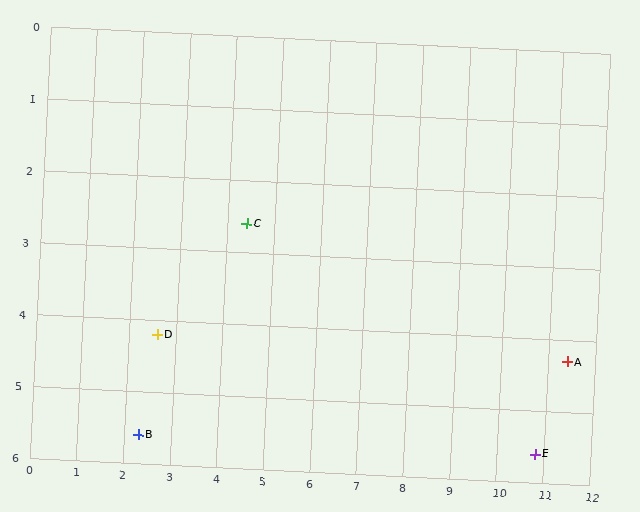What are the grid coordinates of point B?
Point B is at approximately (2.3, 5.6).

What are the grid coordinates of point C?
Point C is at approximately (4.4, 2.6).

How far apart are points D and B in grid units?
Points D and B are about 1.4 grid units apart.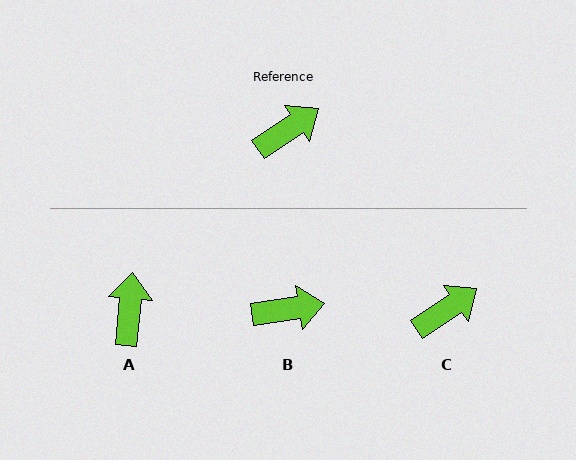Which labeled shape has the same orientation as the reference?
C.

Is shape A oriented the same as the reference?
No, it is off by about 50 degrees.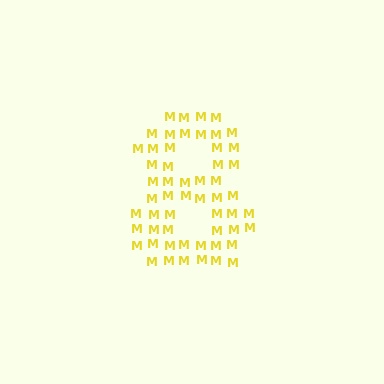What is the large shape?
The large shape is the digit 8.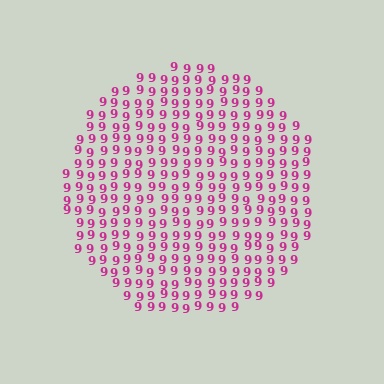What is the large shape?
The large shape is a circle.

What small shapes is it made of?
It is made of small digit 9's.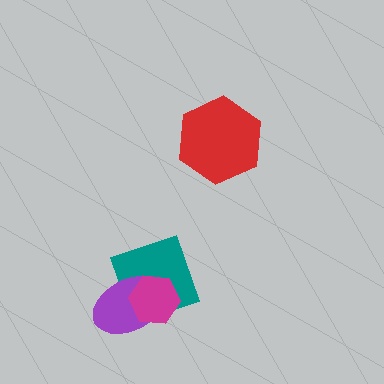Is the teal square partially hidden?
Yes, it is partially covered by another shape.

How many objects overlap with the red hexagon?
0 objects overlap with the red hexagon.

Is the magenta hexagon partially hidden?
No, no other shape covers it.